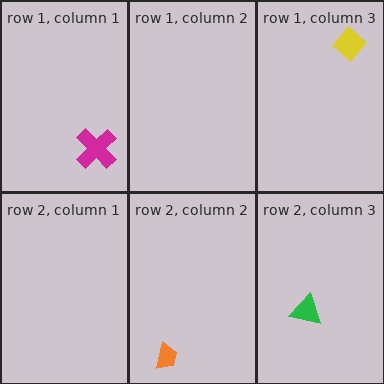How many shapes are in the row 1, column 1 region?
1.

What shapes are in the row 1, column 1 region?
The magenta cross.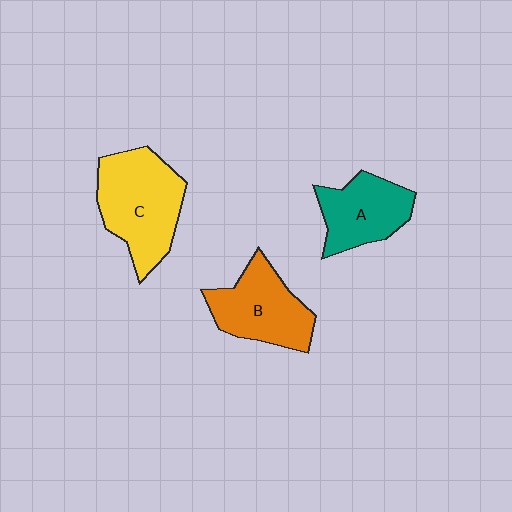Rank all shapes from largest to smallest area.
From largest to smallest: C (yellow), B (orange), A (teal).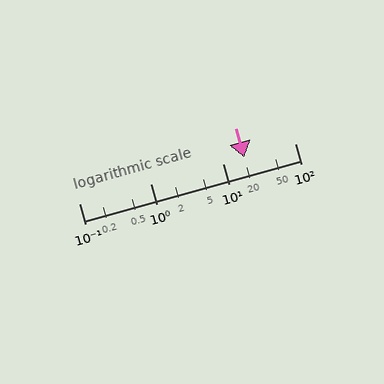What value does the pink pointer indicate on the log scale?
The pointer indicates approximately 20.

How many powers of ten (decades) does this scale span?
The scale spans 3 decades, from 0.1 to 100.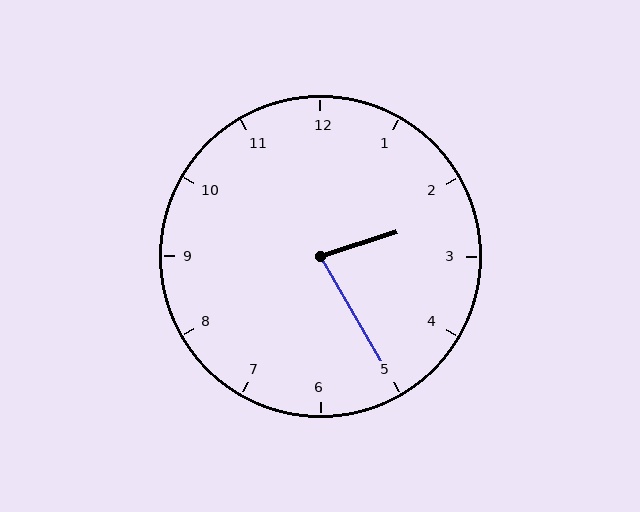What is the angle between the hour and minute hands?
Approximately 78 degrees.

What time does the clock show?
2:25.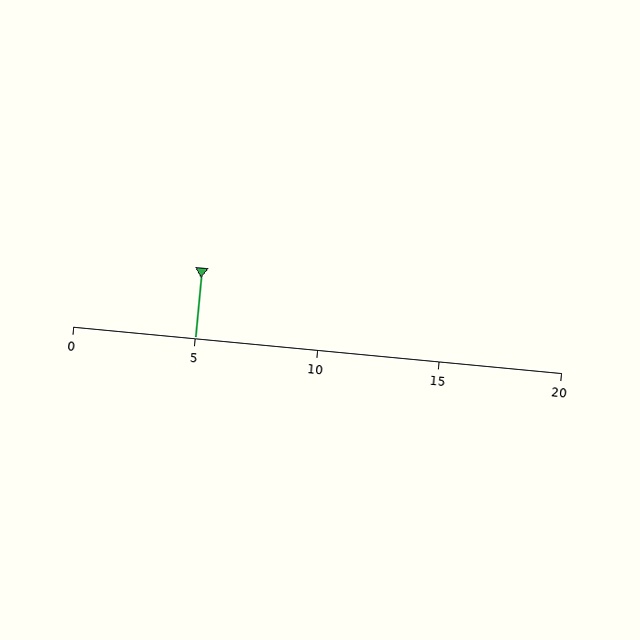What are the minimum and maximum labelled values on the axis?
The axis runs from 0 to 20.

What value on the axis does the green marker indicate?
The marker indicates approximately 5.